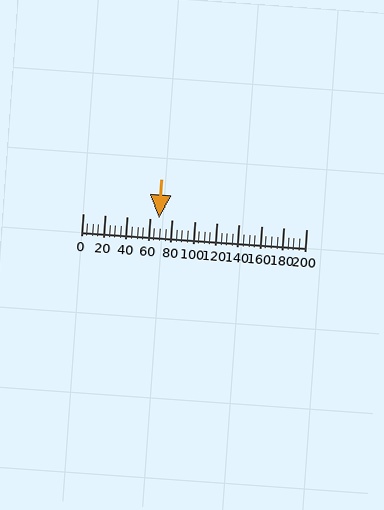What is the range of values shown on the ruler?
The ruler shows values from 0 to 200.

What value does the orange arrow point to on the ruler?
The orange arrow points to approximately 68.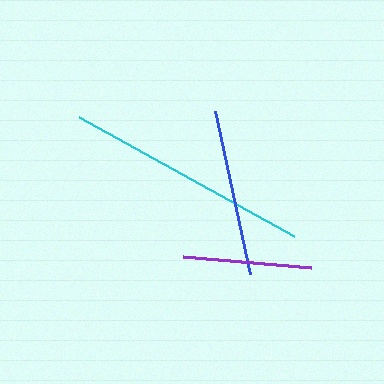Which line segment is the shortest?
The purple line is the shortest at approximately 128 pixels.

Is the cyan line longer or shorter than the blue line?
The cyan line is longer than the blue line.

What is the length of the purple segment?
The purple segment is approximately 128 pixels long.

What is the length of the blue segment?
The blue segment is approximately 167 pixels long.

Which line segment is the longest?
The cyan line is the longest at approximately 246 pixels.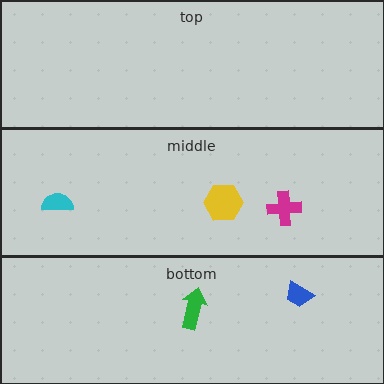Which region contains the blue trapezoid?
The bottom region.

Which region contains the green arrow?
The bottom region.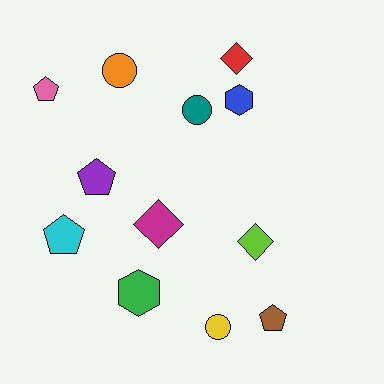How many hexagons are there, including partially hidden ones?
There are 2 hexagons.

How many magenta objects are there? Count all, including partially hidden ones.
There is 1 magenta object.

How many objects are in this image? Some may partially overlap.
There are 12 objects.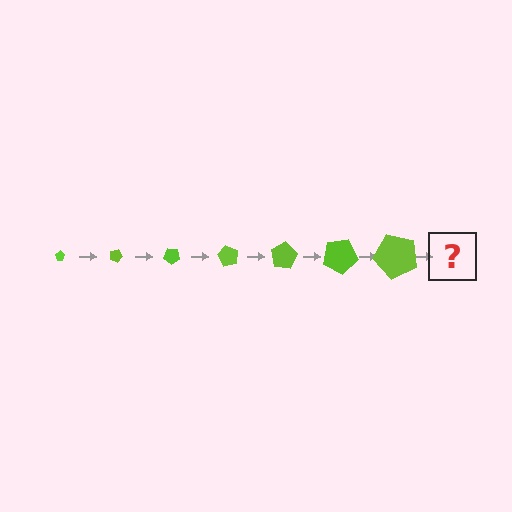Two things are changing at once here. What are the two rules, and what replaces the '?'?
The two rules are that the pentagon grows larger each step and it rotates 20 degrees each step. The '?' should be a pentagon, larger than the previous one and rotated 140 degrees from the start.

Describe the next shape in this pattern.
It should be a pentagon, larger than the previous one and rotated 140 degrees from the start.